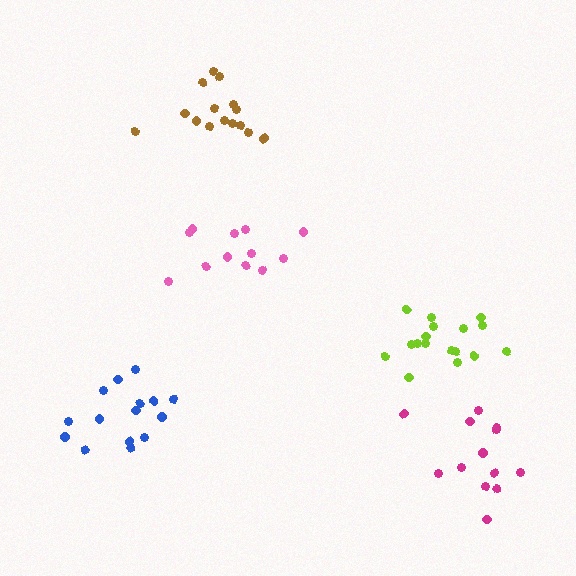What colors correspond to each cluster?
The clusters are colored: blue, pink, lime, brown, magenta.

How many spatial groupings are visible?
There are 5 spatial groupings.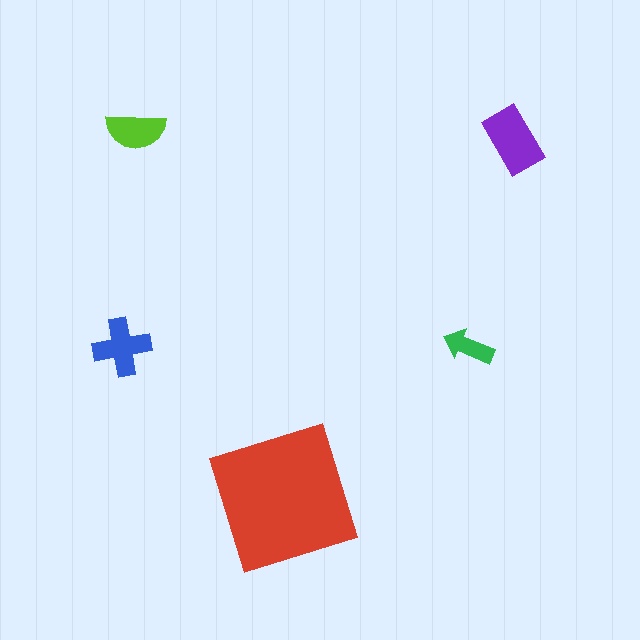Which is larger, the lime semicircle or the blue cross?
The blue cross.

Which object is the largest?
The red square.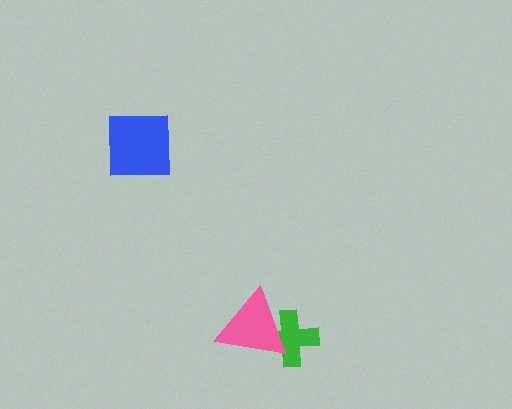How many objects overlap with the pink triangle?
1 object overlaps with the pink triangle.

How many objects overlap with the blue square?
0 objects overlap with the blue square.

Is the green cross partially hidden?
Yes, it is partially covered by another shape.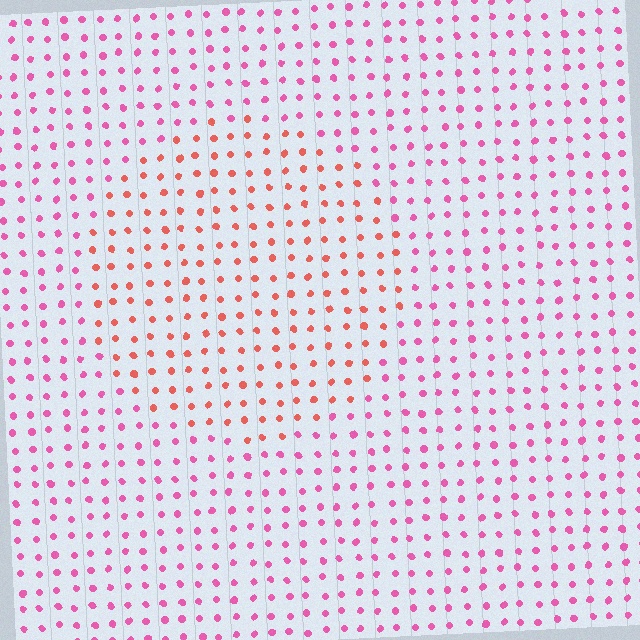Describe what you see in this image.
The image is filled with small pink elements in a uniform arrangement. A circle-shaped region is visible where the elements are tinted to a slightly different hue, forming a subtle color boundary.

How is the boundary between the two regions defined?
The boundary is defined purely by a slight shift in hue (about 38 degrees). Spacing, size, and orientation are identical on both sides.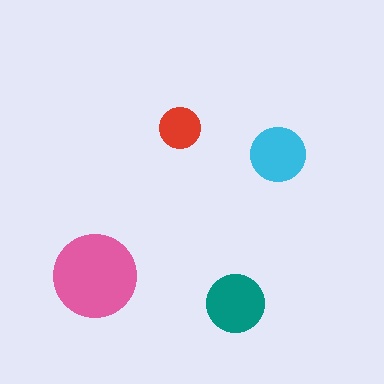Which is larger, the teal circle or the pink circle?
The pink one.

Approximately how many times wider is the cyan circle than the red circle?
About 1.5 times wider.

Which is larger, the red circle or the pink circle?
The pink one.